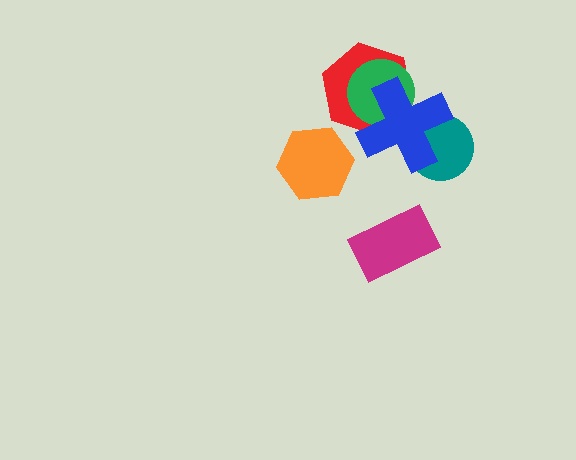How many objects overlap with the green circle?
2 objects overlap with the green circle.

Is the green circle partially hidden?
Yes, it is partially covered by another shape.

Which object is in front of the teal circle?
The blue cross is in front of the teal circle.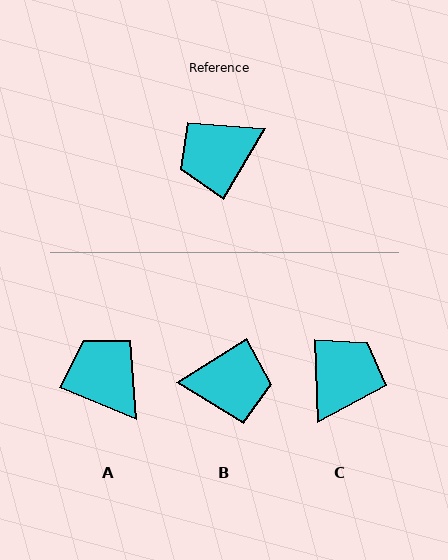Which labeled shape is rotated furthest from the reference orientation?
B, about 152 degrees away.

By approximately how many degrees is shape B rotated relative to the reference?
Approximately 152 degrees counter-clockwise.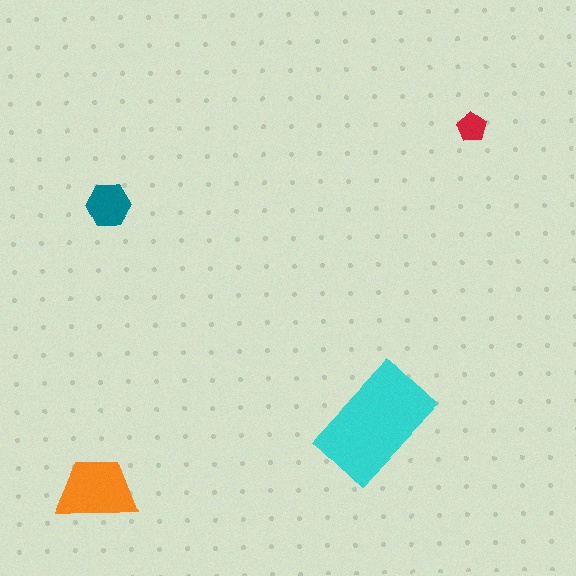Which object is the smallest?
The red pentagon.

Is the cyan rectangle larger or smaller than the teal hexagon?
Larger.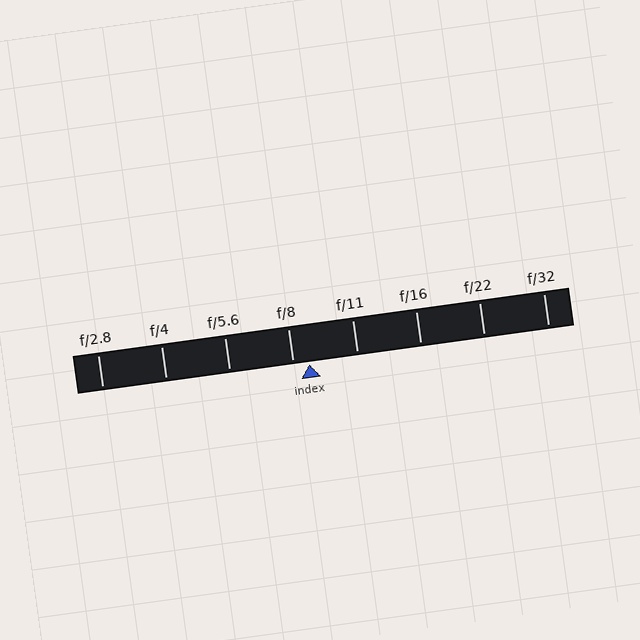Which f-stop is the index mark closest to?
The index mark is closest to f/8.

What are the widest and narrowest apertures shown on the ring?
The widest aperture shown is f/2.8 and the narrowest is f/32.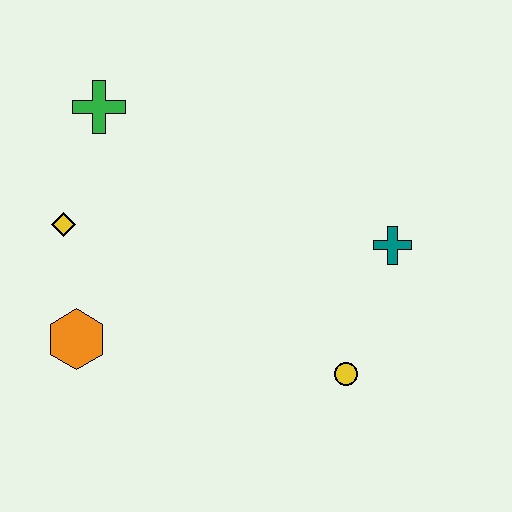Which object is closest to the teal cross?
The yellow circle is closest to the teal cross.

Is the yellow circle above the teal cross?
No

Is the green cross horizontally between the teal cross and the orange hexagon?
Yes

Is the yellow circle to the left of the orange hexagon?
No